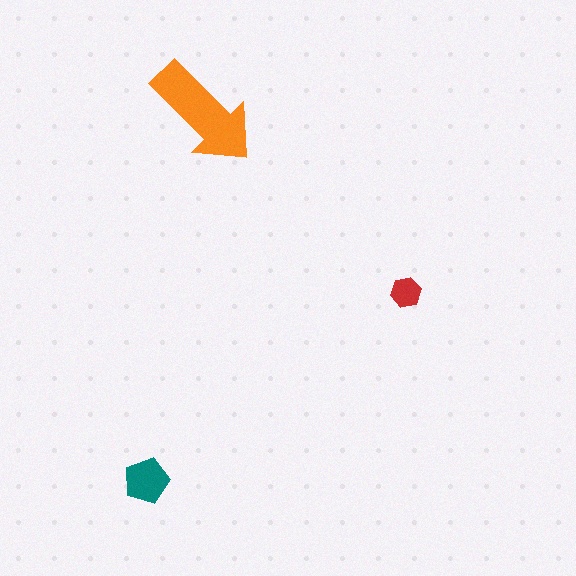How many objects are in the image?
There are 3 objects in the image.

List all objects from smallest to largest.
The red hexagon, the teal pentagon, the orange arrow.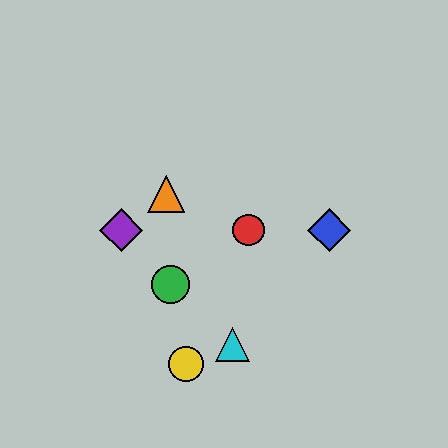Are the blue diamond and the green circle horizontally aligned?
No, the blue diamond is at y≈230 and the green circle is at y≈284.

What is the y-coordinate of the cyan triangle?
The cyan triangle is at y≈344.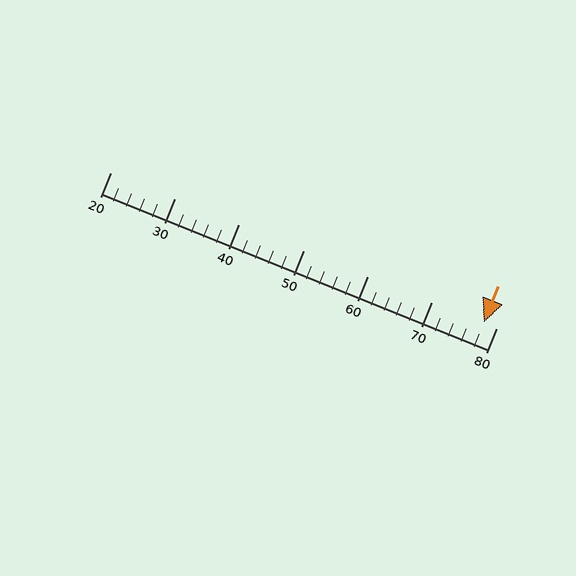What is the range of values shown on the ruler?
The ruler shows values from 20 to 80.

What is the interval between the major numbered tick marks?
The major tick marks are spaced 10 units apart.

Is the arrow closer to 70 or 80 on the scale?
The arrow is closer to 80.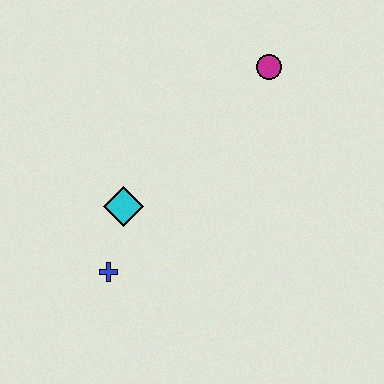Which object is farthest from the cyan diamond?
The magenta circle is farthest from the cyan diamond.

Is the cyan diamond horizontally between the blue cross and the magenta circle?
Yes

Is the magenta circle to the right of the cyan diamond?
Yes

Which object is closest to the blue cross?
The cyan diamond is closest to the blue cross.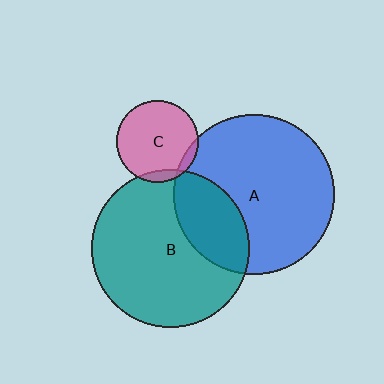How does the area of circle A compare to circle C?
Approximately 3.8 times.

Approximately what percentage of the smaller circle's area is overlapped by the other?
Approximately 25%.